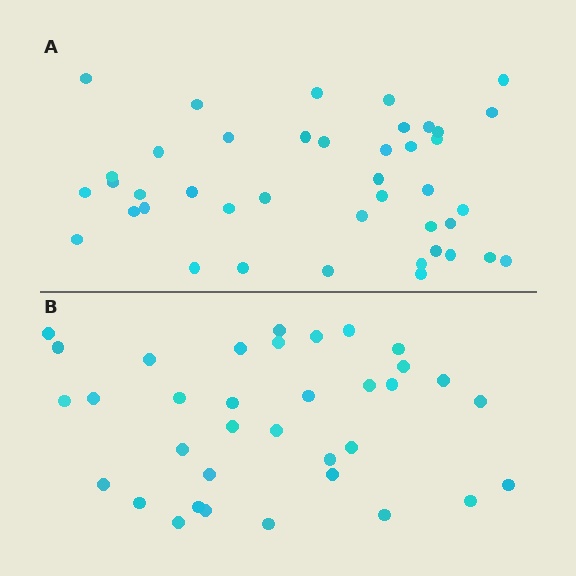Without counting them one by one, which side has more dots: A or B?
Region A (the top region) has more dots.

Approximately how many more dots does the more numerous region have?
Region A has roughly 8 or so more dots than region B.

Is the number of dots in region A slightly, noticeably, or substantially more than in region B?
Region A has only slightly more — the two regions are fairly close. The ratio is roughly 1.2 to 1.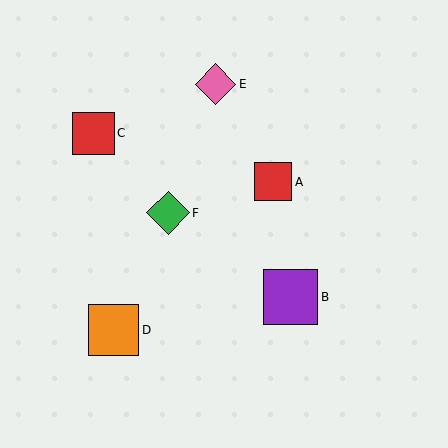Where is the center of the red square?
The center of the red square is at (94, 133).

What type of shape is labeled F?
Shape F is a green diamond.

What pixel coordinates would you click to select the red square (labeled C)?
Click at (94, 133) to select the red square C.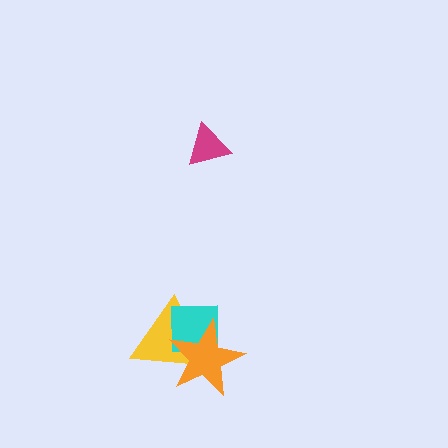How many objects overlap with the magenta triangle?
0 objects overlap with the magenta triangle.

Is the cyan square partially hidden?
Yes, it is partially covered by another shape.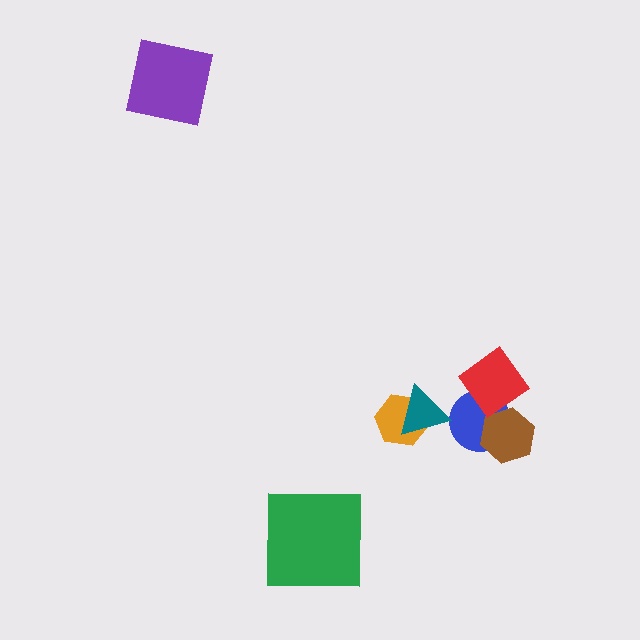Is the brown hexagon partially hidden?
Yes, it is partially covered by another shape.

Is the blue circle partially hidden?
Yes, it is partially covered by another shape.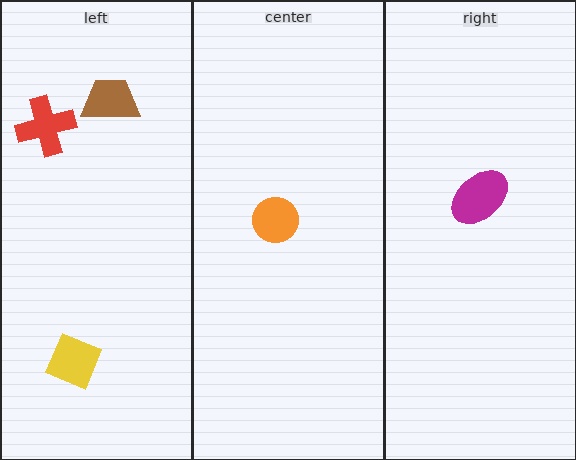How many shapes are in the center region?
1.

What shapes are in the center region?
The orange circle.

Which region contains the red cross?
The left region.